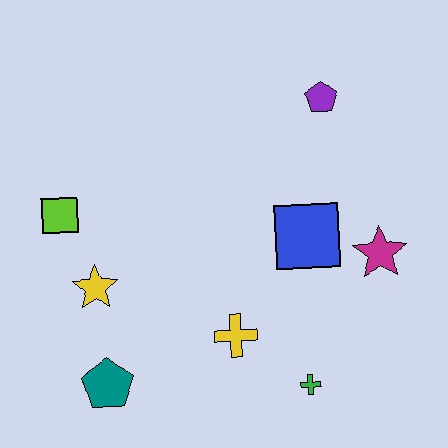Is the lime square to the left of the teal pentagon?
Yes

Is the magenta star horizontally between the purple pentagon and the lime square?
No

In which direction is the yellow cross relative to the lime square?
The yellow cross is to the right of the lime square.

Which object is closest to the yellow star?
The lime square is closest to the yellow star.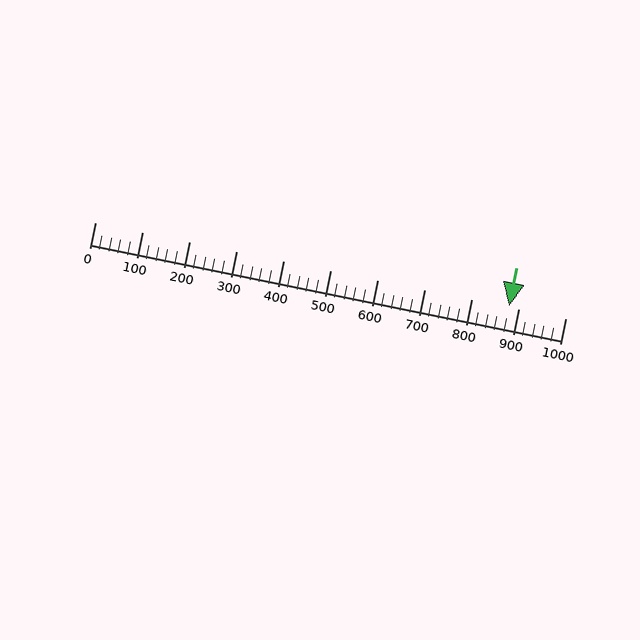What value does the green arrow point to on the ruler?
The green arrow points to approximately 880.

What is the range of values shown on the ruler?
The ruler shows values from 0 to 1000.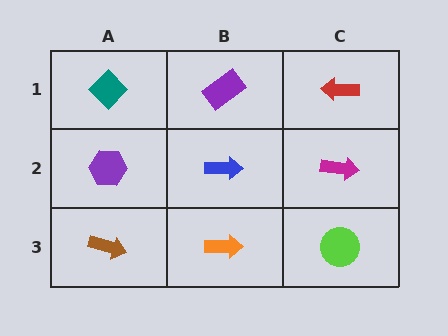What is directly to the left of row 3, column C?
An orange arrow.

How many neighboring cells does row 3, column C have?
2.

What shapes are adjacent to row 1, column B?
A blue arrow (row 2, column B), a teal diamond (row 1, column A), a red arrow (row 1, column C).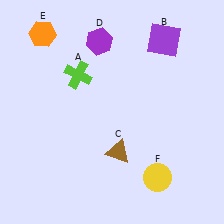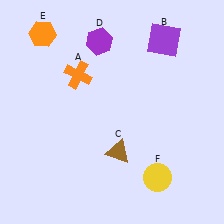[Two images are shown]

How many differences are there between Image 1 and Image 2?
There is 1 difference between the two images.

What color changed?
The cross (A) changed from lime in Image 1 to orange in Image 2.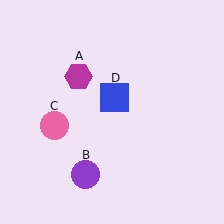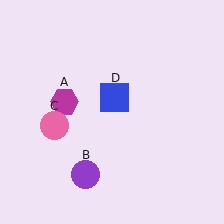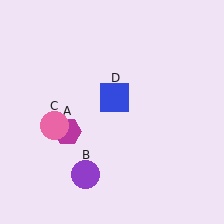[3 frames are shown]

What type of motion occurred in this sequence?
The magenta hexagon (object A) rotated counterclockwise around the center of the scene.